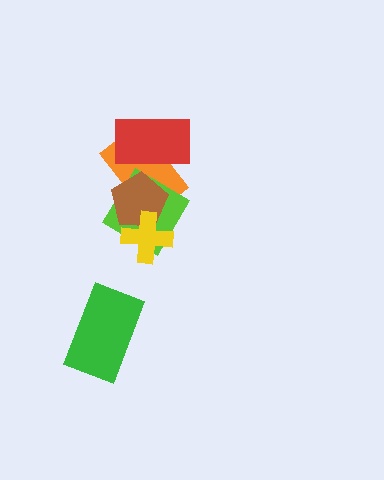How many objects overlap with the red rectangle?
2 objects overlap with the red rectangle.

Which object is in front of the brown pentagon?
The yellow cross is in front of the brown pentagon.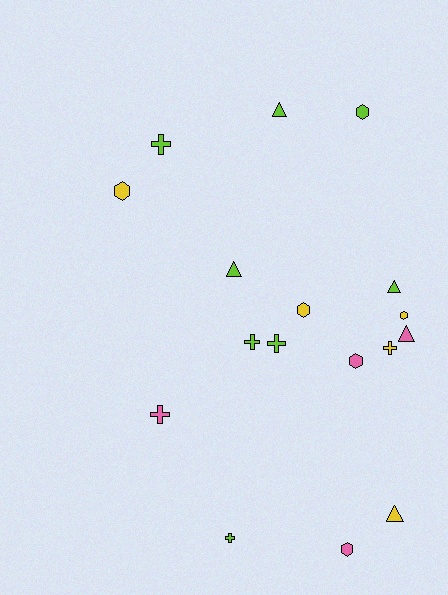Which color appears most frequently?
Lime, with 8 objects.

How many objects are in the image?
There are 17 objects.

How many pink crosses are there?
There is 1 pink cross.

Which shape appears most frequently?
Cross, with 6 objects.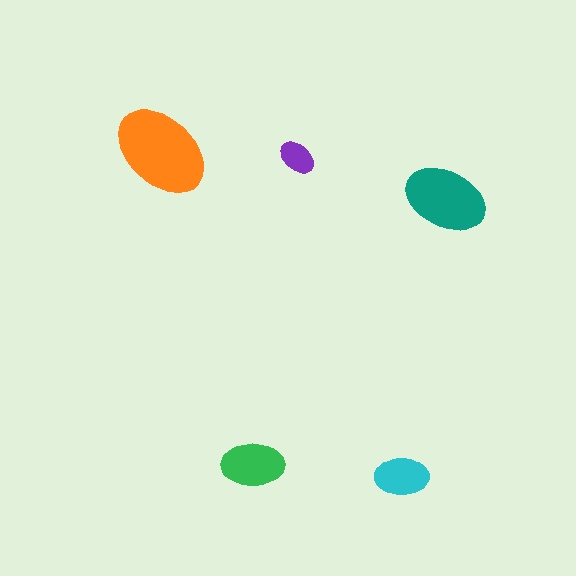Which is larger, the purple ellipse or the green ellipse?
The green one.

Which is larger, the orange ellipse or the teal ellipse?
The orange one.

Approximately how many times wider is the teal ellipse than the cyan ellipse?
About 1.5 times wider.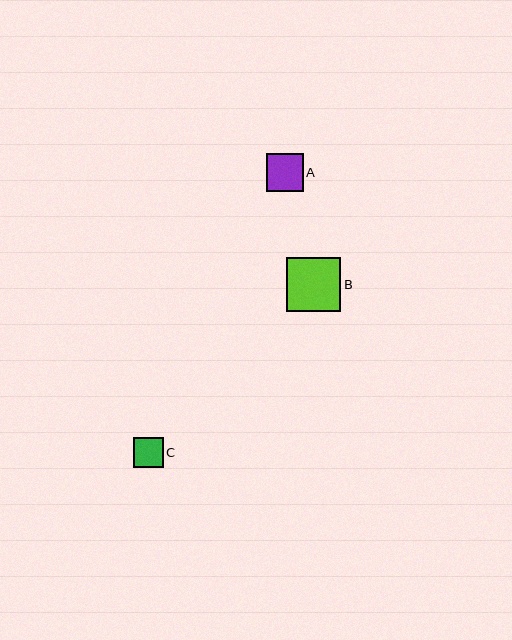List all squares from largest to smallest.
From largest to smallest: B, A, C.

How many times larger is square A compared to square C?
Square A is approximately 1.3 times the size of square C.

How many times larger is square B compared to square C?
Square B is approximately 1.8 times the size of square C.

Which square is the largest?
Square B is the largest with a size of approximately 54 pixels.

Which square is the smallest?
Square C is the smallest with a size of approximately 29 pixels.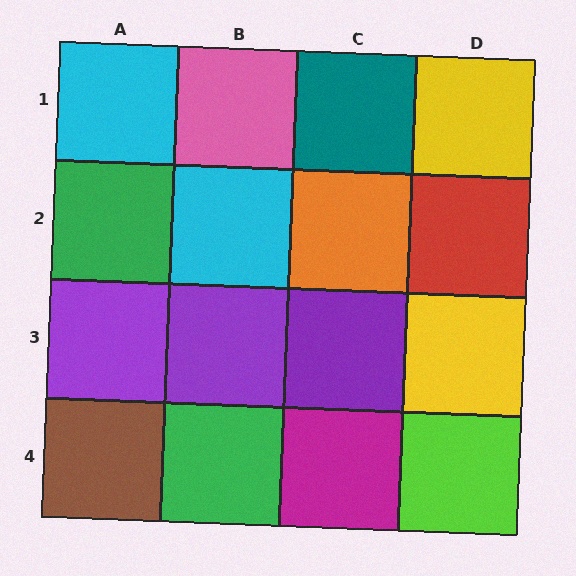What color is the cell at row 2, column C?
Orange.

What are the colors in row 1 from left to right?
Cyan, pink, teal, yellow.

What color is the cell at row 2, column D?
Red.